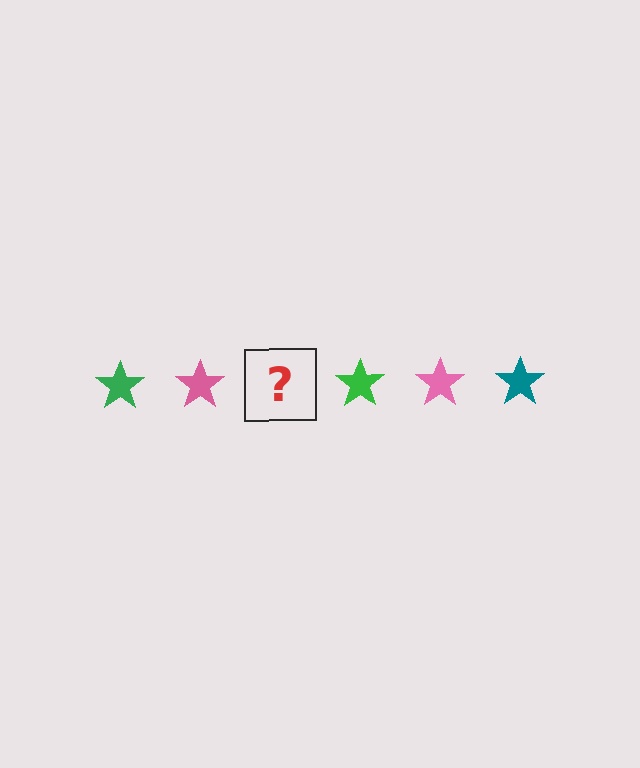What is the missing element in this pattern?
The missing element is a teal star.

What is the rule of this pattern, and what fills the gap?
The rule is that the pattern cycles through green, pink, teal stars. The gap should be filled with a teal star.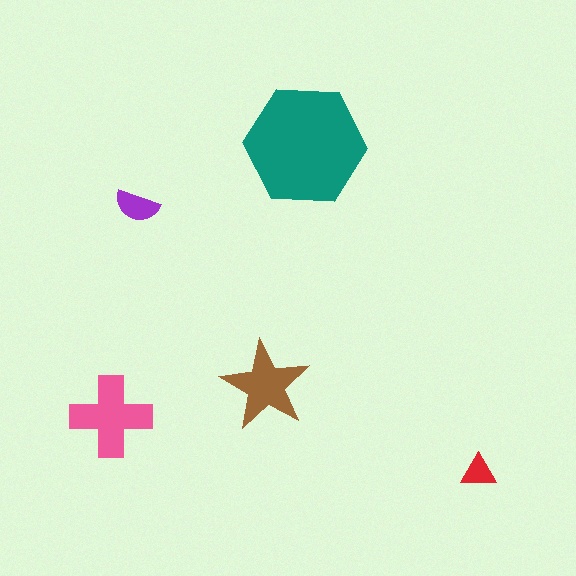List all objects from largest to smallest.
The teal hexagon, the pink cross, the brown star, the purple semicircle, the red triangle.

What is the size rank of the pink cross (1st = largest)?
2nd.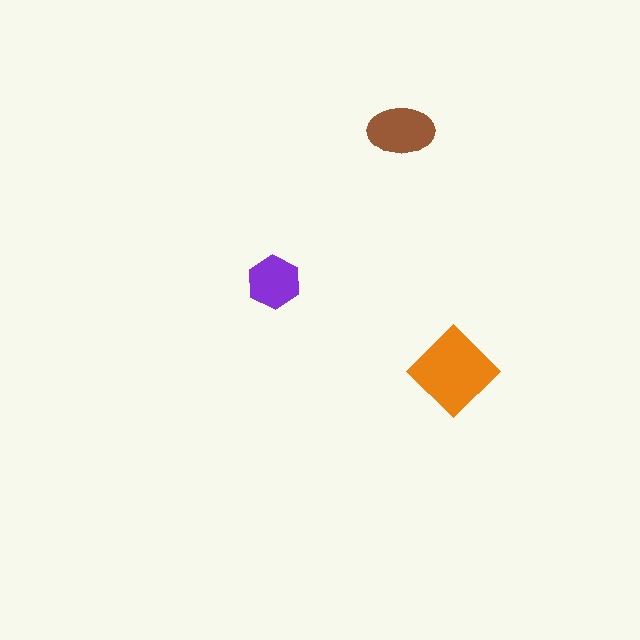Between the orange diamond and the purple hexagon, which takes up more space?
The orange diamond.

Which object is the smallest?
The purple hexagon.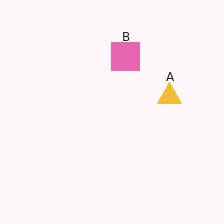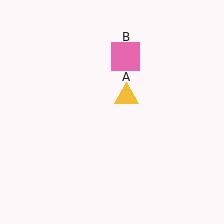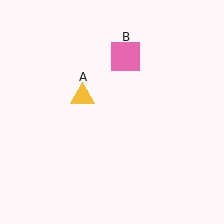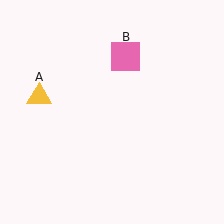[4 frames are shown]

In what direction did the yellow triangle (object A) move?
The yellow triangle (object A) moved left.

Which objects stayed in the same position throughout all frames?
Pink square (object B) remained stationary.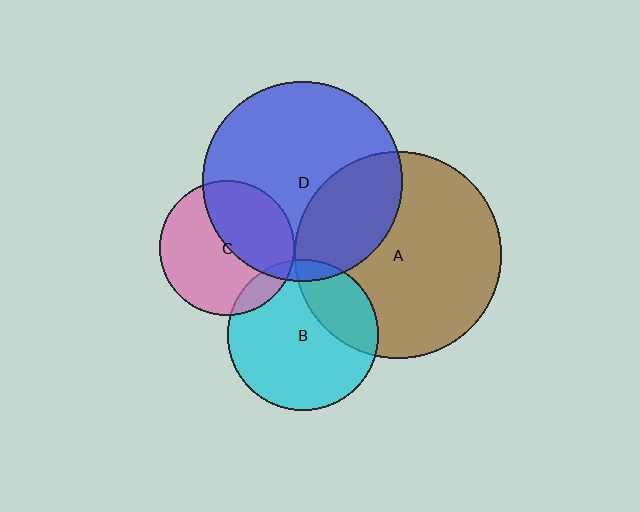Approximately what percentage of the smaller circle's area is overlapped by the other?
Approximately 5%.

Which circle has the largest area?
Circle A (brown).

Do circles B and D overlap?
Yes.